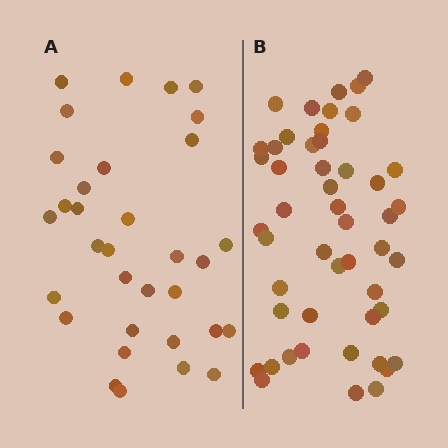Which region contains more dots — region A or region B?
Region B (the right region) has more dots.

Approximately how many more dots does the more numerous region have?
Region B has approximately 15 more dots than region A.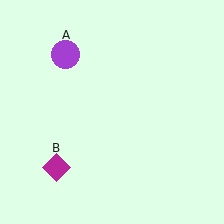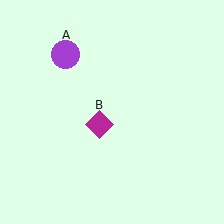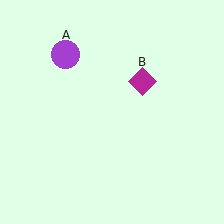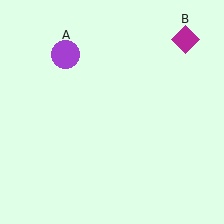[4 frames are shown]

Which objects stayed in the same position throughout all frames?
Purple circle (object A) remained stationary.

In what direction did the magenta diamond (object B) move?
The magenta diamond (object B) moved up and to the right.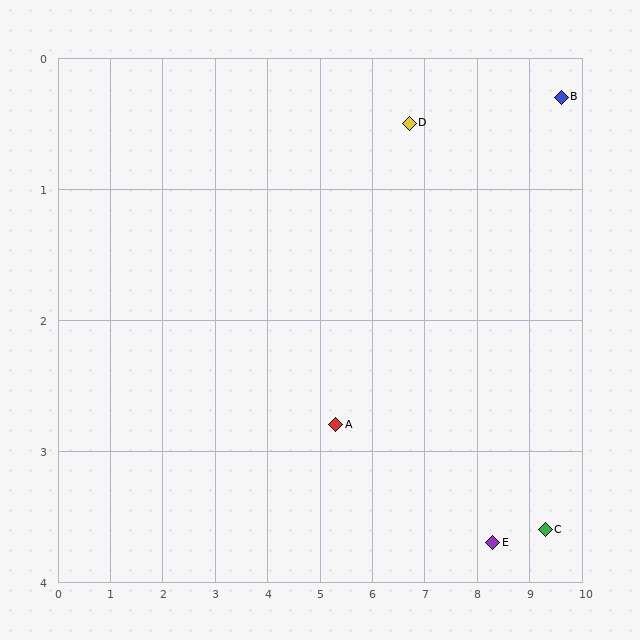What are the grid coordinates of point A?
Point A is at approximately (5.3, 2.8).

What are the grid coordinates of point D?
Point D is at approximately (6.7, 0.5).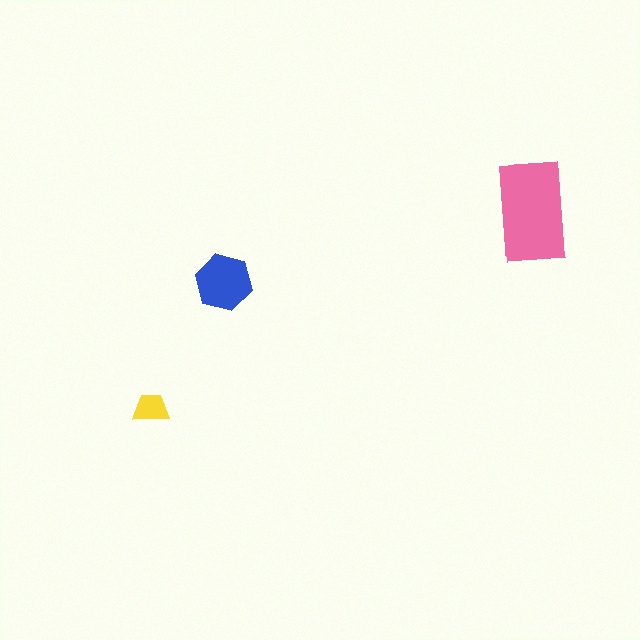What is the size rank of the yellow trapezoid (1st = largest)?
3rd.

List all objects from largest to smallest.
The pink rectangle, the blue hexagon, the yellow trapezoid.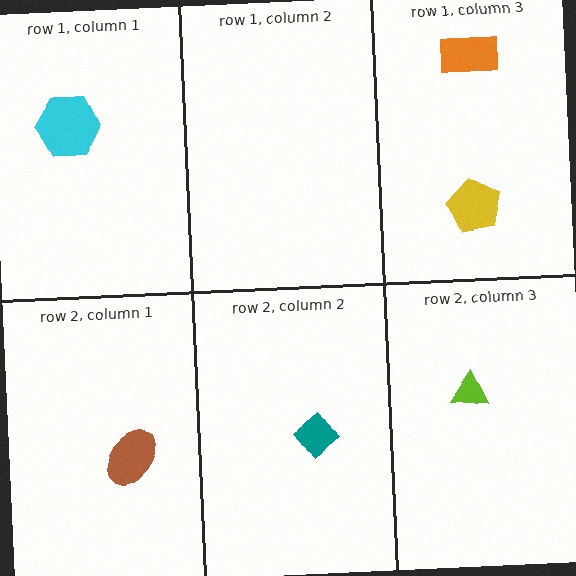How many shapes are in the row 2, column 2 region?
1.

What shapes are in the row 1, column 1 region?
The cyan hexagon.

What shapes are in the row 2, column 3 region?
The lime triangle.